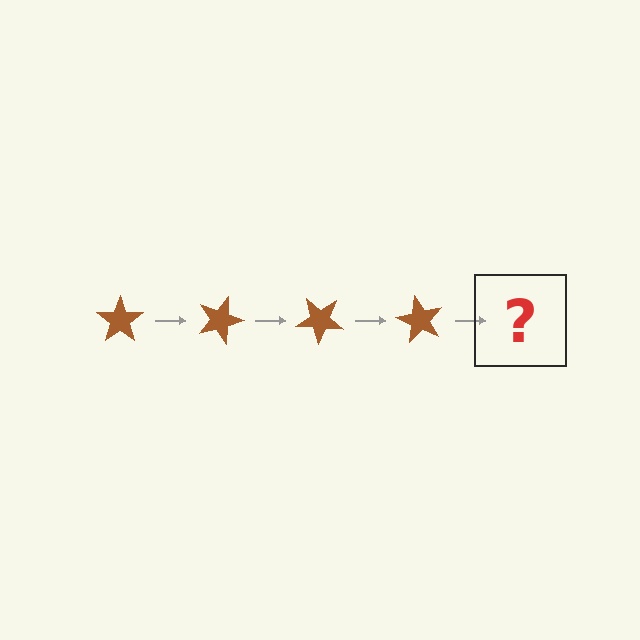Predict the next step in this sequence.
The next step is a brown star rotated 80 degrees.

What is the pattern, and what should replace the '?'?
The pattern is that the star rotates 20 degrees each step. The '?' should be a brown star rotated 80 degrees.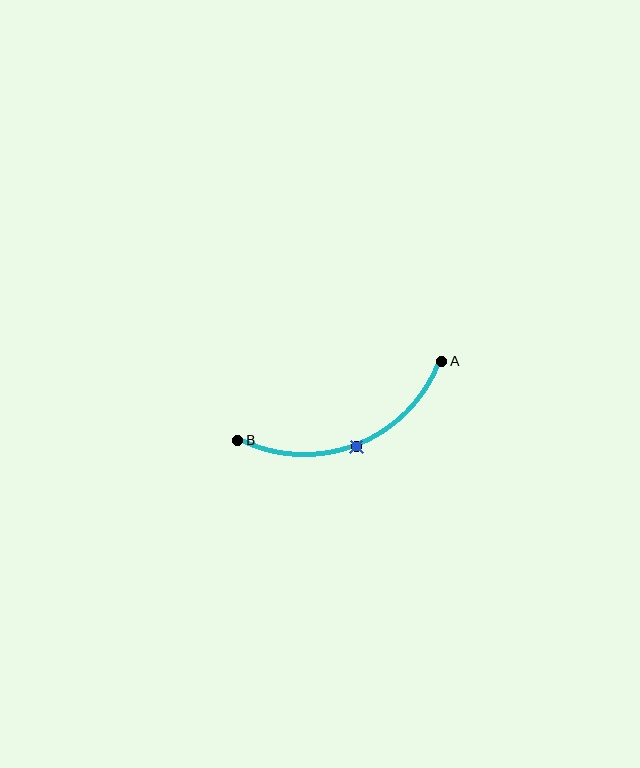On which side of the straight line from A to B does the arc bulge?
The arc bulges below the straight line connecting A and B.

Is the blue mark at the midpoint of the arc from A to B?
Yes. The blue mark lies on the arc at equal arc-length from both A and B — it is the arc midpoint.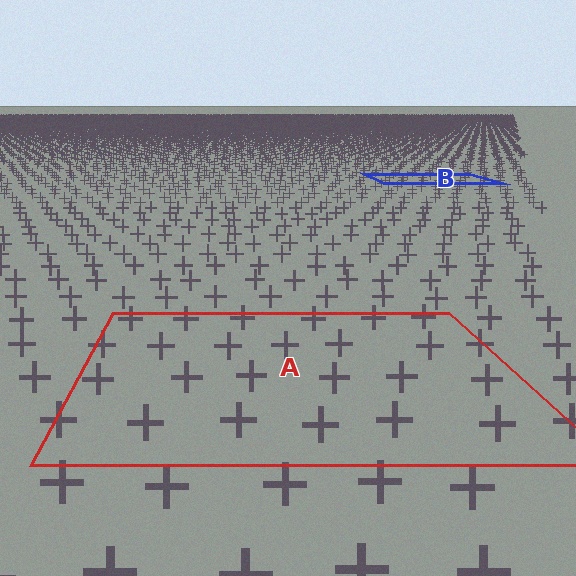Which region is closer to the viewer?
Region A is closer. The texture elements there are larger and more spread out.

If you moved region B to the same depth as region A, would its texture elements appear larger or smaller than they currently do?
They would appear larger. At a closer depth, the same texture elements are projected at a bigger on-screen size.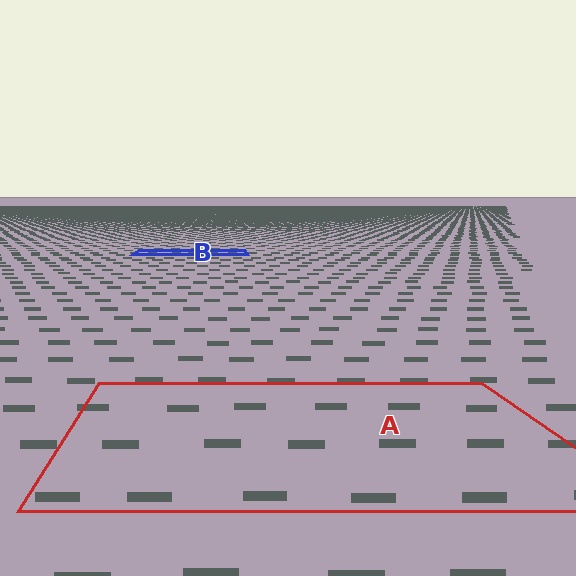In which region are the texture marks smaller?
The texture marks are smaller in region B, because it is farther away.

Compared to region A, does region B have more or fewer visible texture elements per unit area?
Region B has more texture elements per unit area — they are packed more densely because it is farther away.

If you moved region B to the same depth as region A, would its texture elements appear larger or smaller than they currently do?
They would appear larger. At a closer depth, the same texture elements are projected at a bigger on-screen size.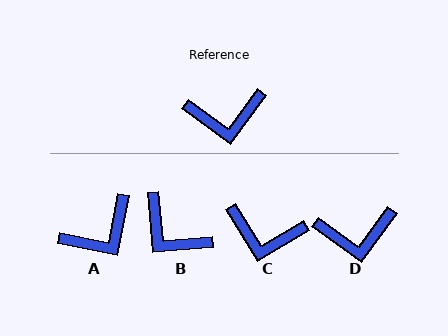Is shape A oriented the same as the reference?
No, it is off by about 25 degrees.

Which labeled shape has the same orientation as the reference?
D.